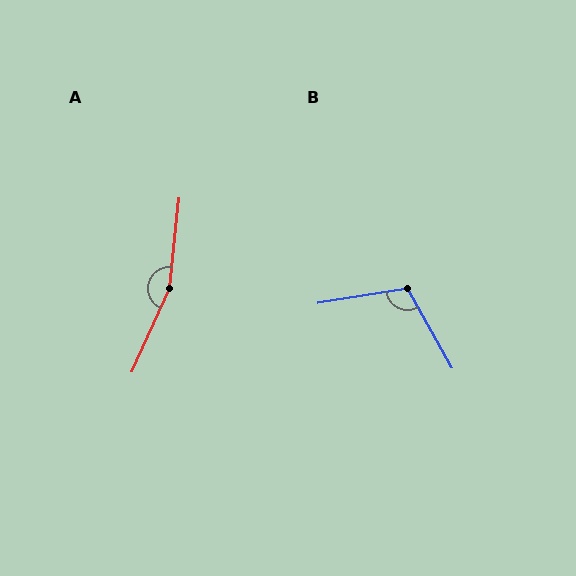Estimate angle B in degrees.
Approximately 110 degrees.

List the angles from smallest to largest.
B (110°), A (162°).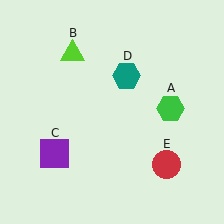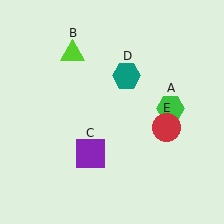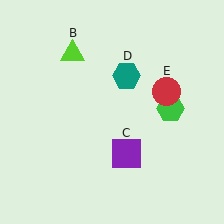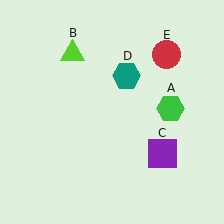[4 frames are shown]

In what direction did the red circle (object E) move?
The red circle (object E) moved up.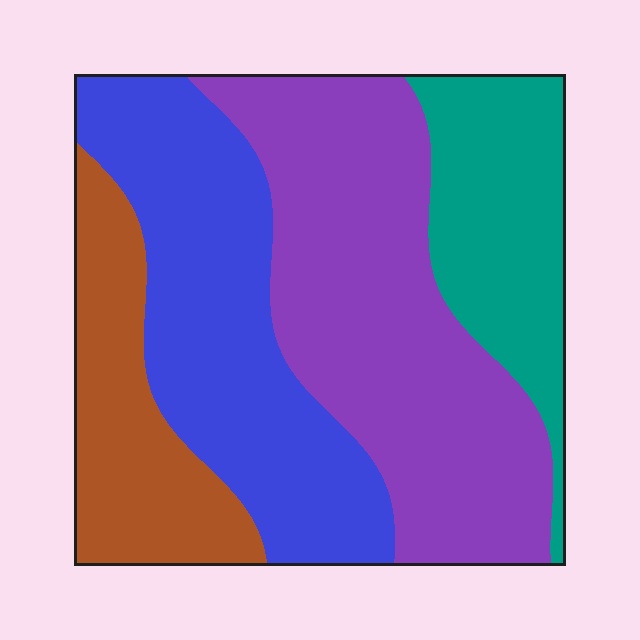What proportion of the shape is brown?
Brown takes up less than a sixth of the shape.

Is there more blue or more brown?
Blue.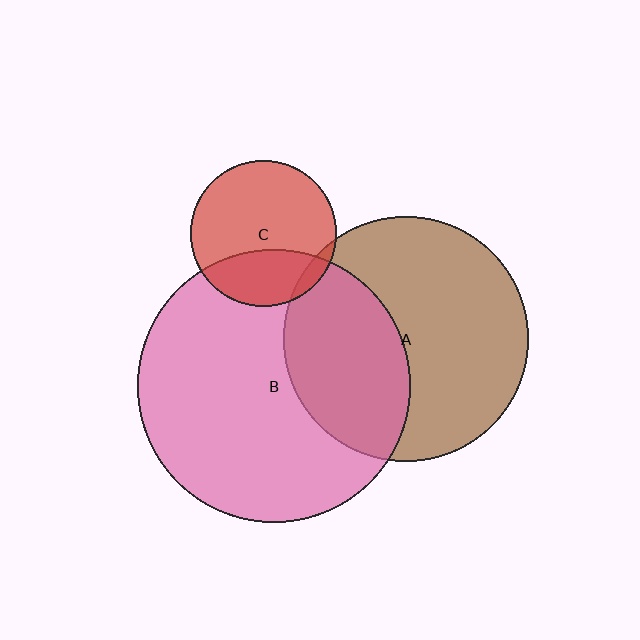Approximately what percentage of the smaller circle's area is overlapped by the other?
Approximately 40%.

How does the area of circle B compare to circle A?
Approximately 1.2 times.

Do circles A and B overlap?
Yes.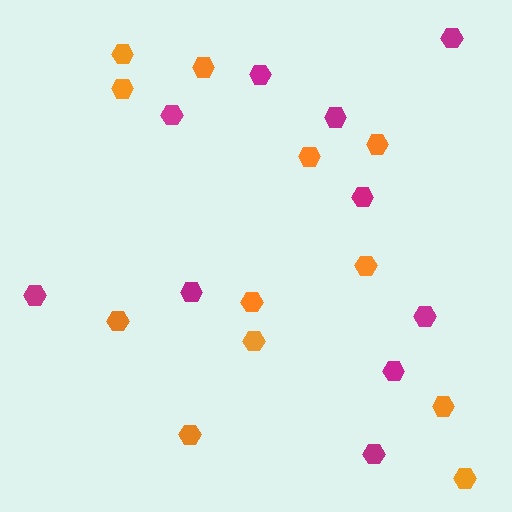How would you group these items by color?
There are 2 groups: one group of magenta hexagons (10) and one group of orange hexagons (12).